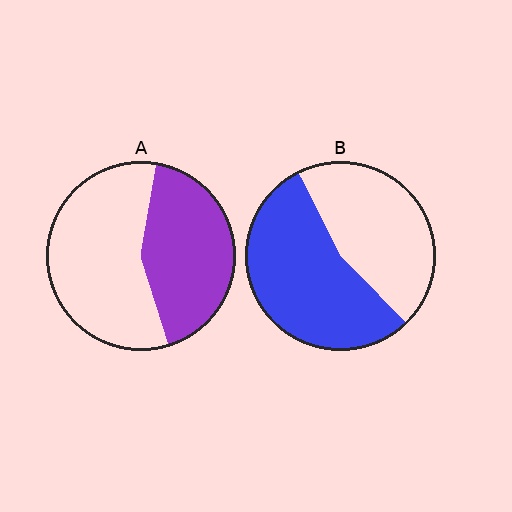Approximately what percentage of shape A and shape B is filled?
A is approximately 45% and B is approximately 55%.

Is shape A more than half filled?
No.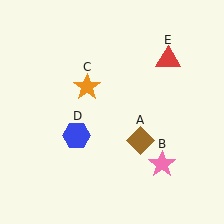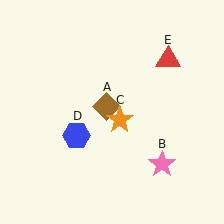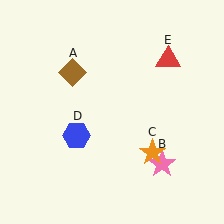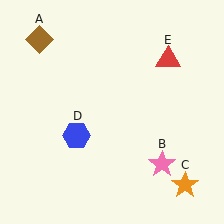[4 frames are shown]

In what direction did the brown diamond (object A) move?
The brown diamond (object A) moved up and to the left.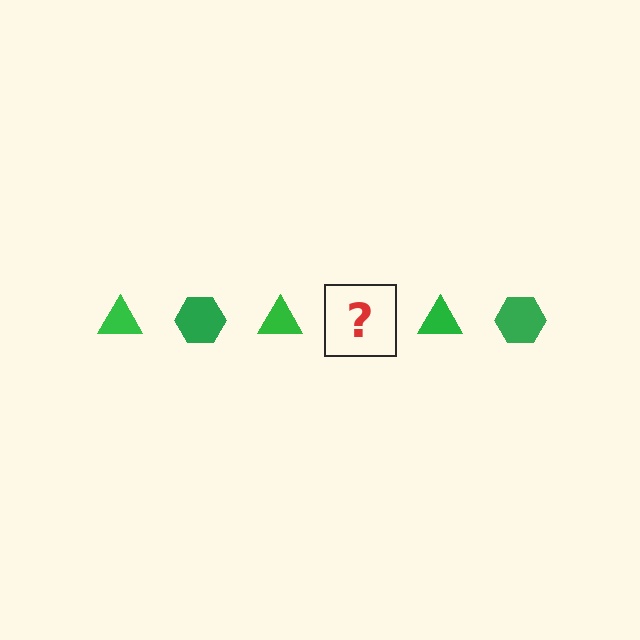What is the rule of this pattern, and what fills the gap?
The rule is that the pattern cycles through triangle, hexagon shapes in green. The gap should be filled with a green hexagon.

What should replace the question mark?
The question mark should be replaced with a green hexagon.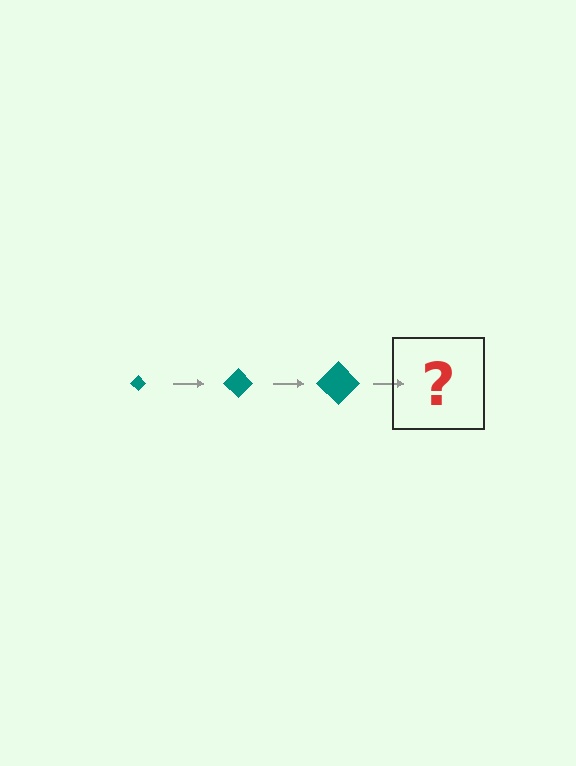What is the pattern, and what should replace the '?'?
The pattern is that the diamond gets progressively larger each step. The '?' should be a teal diamond, larger than the previous one.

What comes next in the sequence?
The next element should be a teal diamond, larger than the previous one.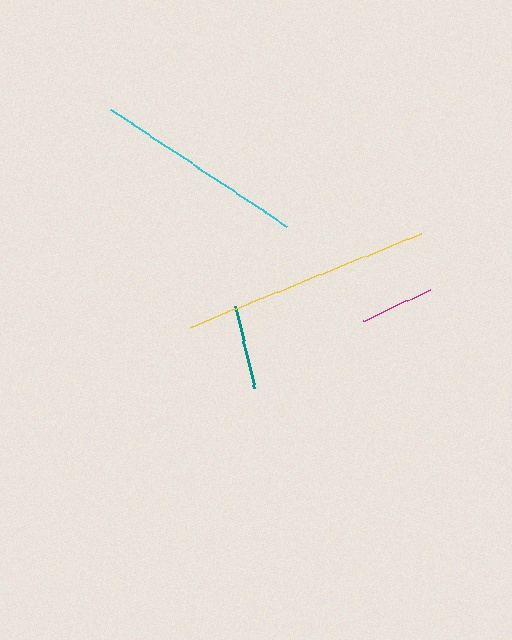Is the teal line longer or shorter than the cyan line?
The cyan line is longer than the teal line.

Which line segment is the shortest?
The magenta line is the shortest at approximately 74 pixels.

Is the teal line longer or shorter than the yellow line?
The yellow line is longer than the teal line.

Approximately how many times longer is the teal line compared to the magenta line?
The teal line is approximately 1.1 times the length of the magenta line.